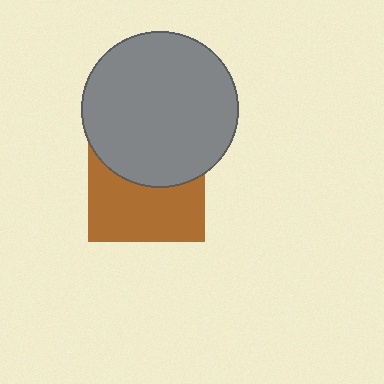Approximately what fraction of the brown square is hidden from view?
Roughly 45% of the brown square is hidden behind the gray circle.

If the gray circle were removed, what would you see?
You would see the complete brown square.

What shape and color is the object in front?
The object in front is a gray circle.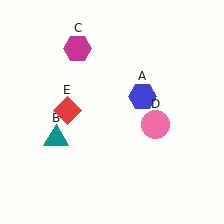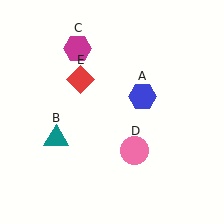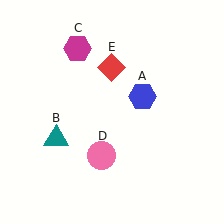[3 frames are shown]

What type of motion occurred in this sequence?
The pink circle (object D), red diamond (object E) rotated clockwise around the center of the scene.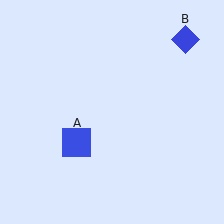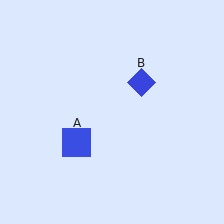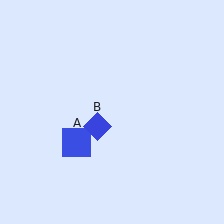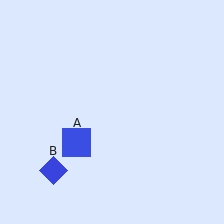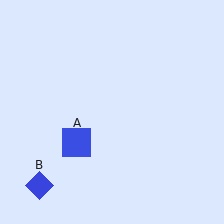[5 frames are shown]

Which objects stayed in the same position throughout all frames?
Blue square (object A) remained stationary.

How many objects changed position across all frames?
1 object changed position: blue diamond (object B).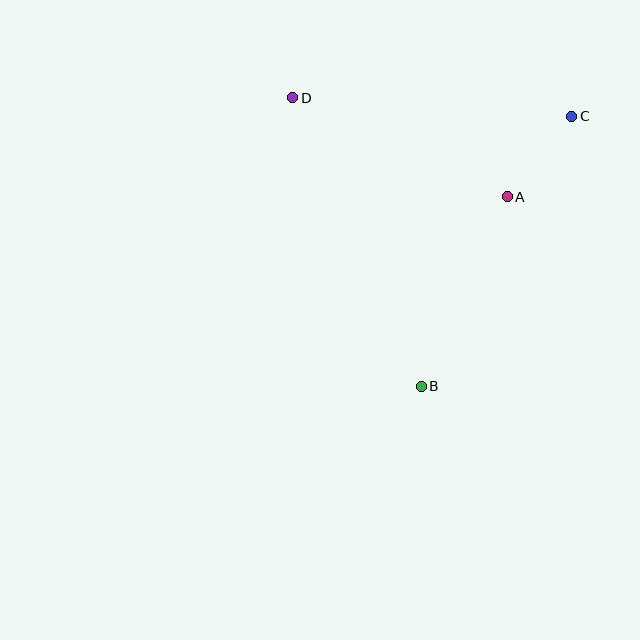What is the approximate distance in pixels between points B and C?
The distance between B and C is approximately 309 pixels.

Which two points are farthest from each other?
Points B and D are farthest from each other.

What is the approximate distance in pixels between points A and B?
The distance between A and B is approximately 208 pixels.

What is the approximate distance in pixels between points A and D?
The distance between A and D is approximately 236 pixels.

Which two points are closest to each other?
Points A and C are closest to each other.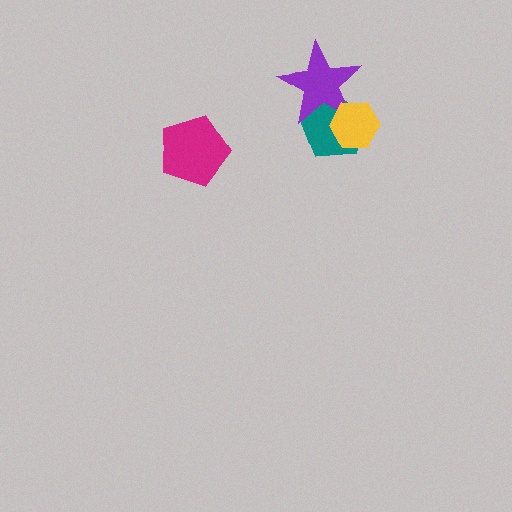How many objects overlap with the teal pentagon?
2 objects overlap with the teal pentagon.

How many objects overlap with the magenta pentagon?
0 objects overlap with the magenta pentagon.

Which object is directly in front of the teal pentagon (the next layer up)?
The purple star is directly in front of the teal pentagon.